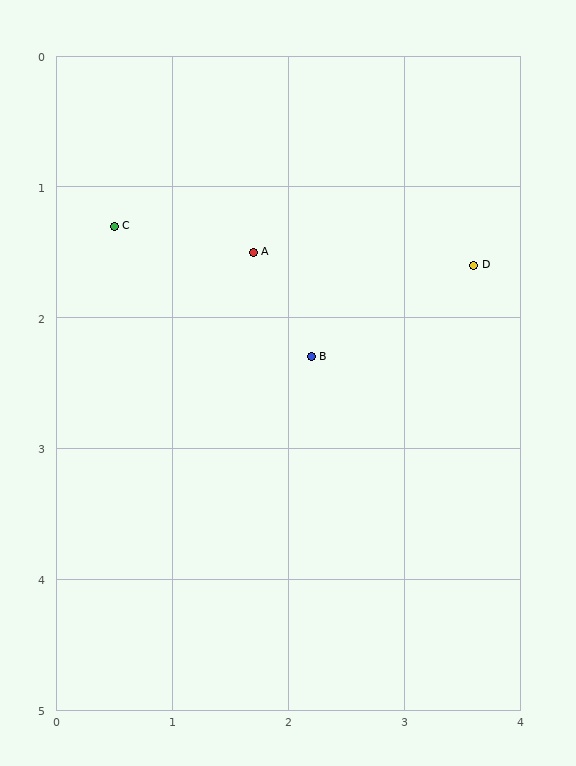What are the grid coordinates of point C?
Point C is at approximately (0.5, 1.3).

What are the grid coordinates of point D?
Point D is at approximately (3.6, 1.6).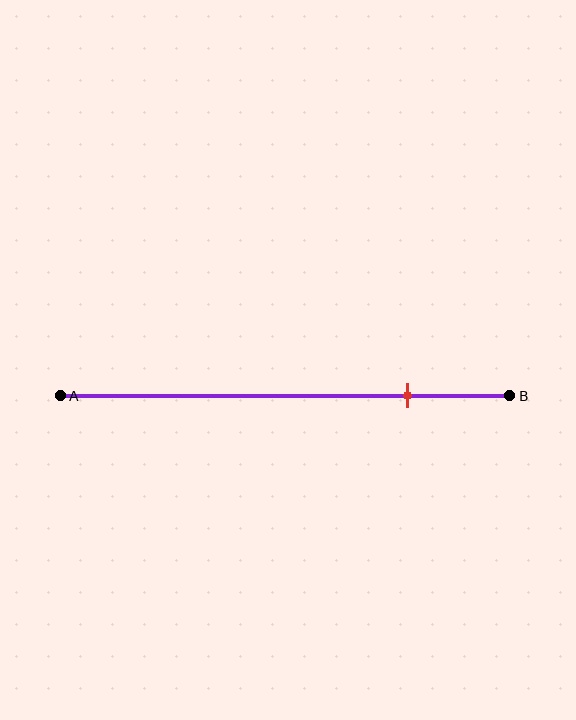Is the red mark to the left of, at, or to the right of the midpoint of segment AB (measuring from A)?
The red mark is to the right of the midpoint of segment AB.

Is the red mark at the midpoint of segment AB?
No, the mark is at about 75% from A, not at the 50% midpoint.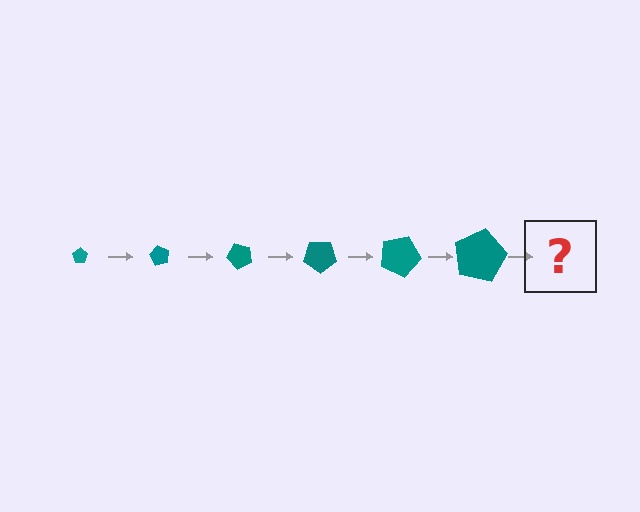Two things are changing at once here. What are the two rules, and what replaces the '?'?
The two rules are that the pentagon grows larger each step and it rotates 60 degrees each step. The '?' should be a pentagon, larger than the previous one and rotated 360 degrees from the start.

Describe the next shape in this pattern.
It should be a pentagon, larger than the previous one and rotated 360 degrees from the start.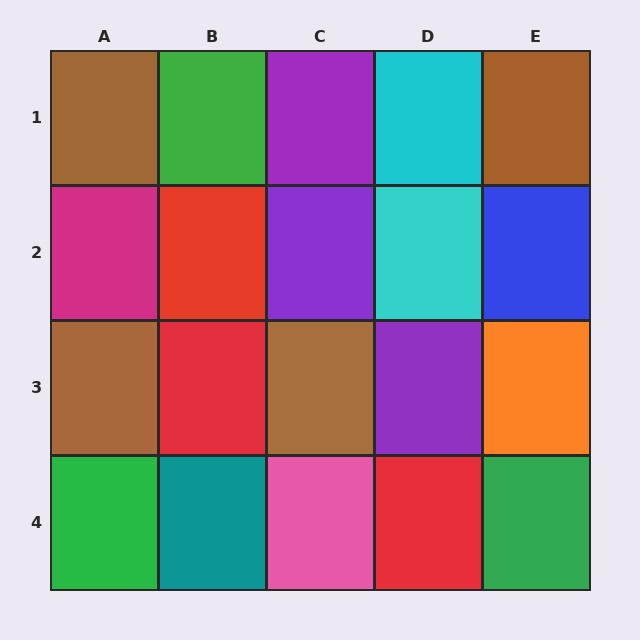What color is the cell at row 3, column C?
Brown.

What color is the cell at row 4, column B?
Teal.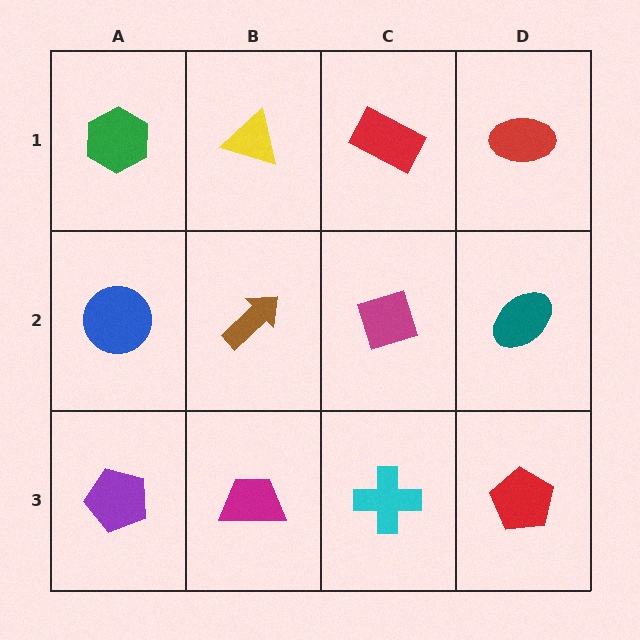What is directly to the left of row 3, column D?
A cyan cross.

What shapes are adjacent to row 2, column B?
A yellow triangle (row 1, column B), a magenta trapezoid (row 3, column B), a blue circle (row 2, column A), a magenta diamond (row 2, column C).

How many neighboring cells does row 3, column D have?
2.